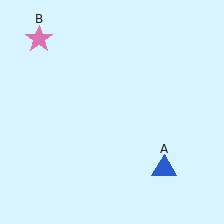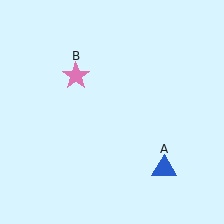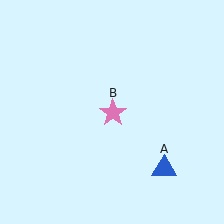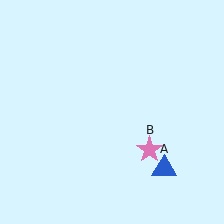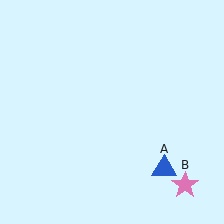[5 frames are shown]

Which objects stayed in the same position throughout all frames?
Blue triangle (object A) remained stationary.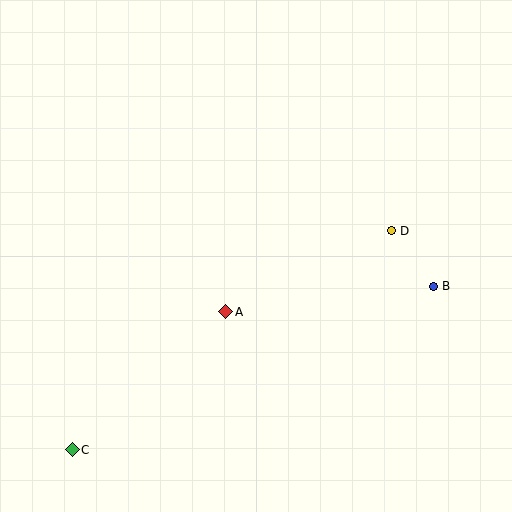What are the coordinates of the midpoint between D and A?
The midpoint between D and A is at (309, 271).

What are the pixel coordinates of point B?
Point B is at (433, 286).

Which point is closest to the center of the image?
Point A at (226, 312) is closest to the center.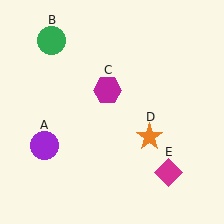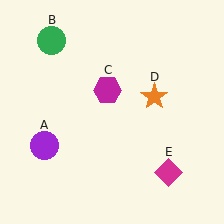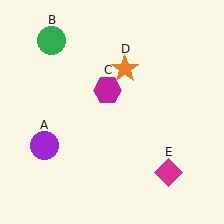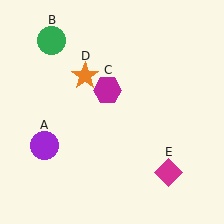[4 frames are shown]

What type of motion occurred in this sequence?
The orange star (object D) rotated counterclockwise around the center of the scene.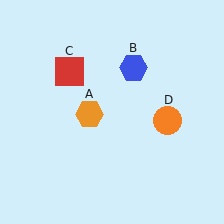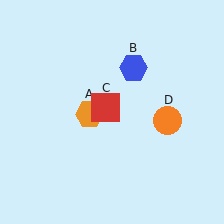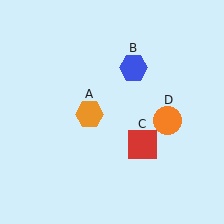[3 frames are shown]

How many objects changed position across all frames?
1 object changed position: red square (object C).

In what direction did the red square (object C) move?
The red square (object C) moved down and to the right.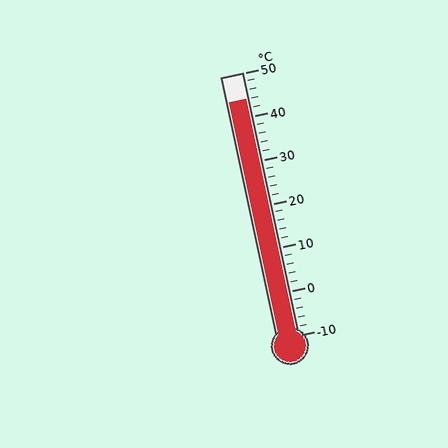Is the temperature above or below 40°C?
The temperature is above 40°C.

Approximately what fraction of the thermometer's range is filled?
The thermometer is filled to approximately 90% of its range.